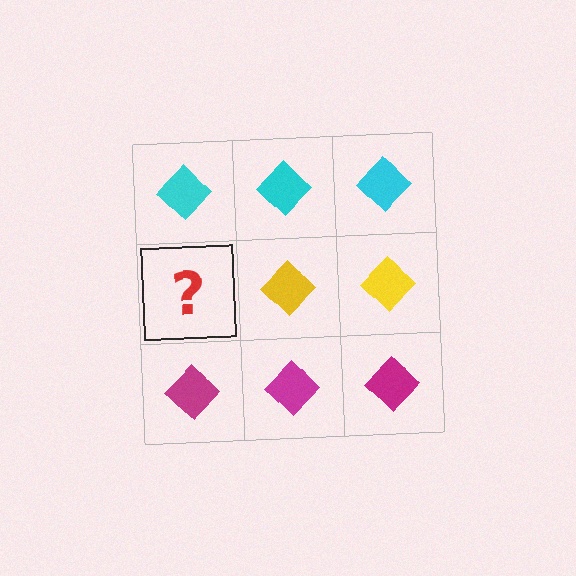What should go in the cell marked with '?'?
The missing cell should contain a yellow diamond.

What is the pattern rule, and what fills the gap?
The rule is that each row has a consistent color. The gap should be filled with a yellow diamond.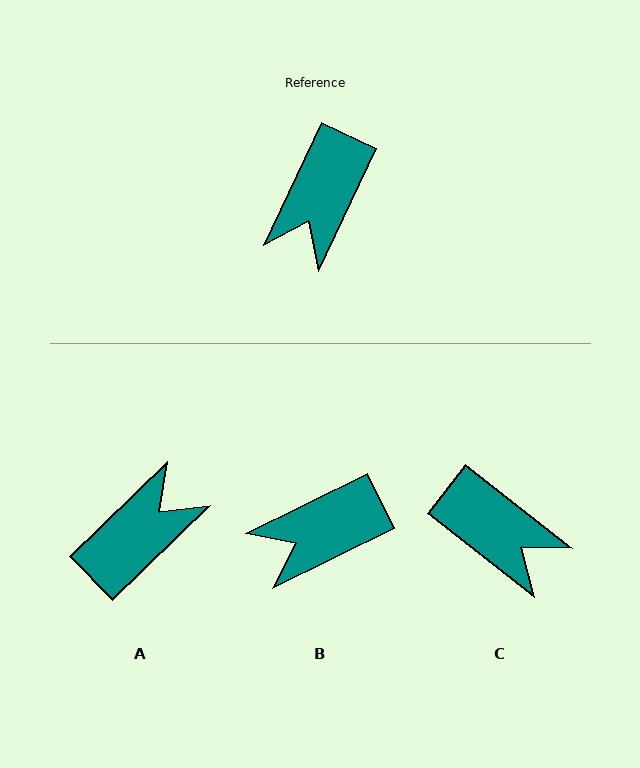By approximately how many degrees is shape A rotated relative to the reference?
Approximately 159 degrees counter-clockwise.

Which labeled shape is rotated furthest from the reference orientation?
A, about 159 degrees away.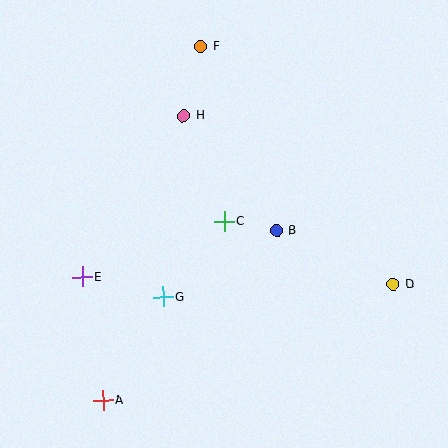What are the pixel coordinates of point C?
Point C is at (224, 222).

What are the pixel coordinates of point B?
Point B is at (277, 231).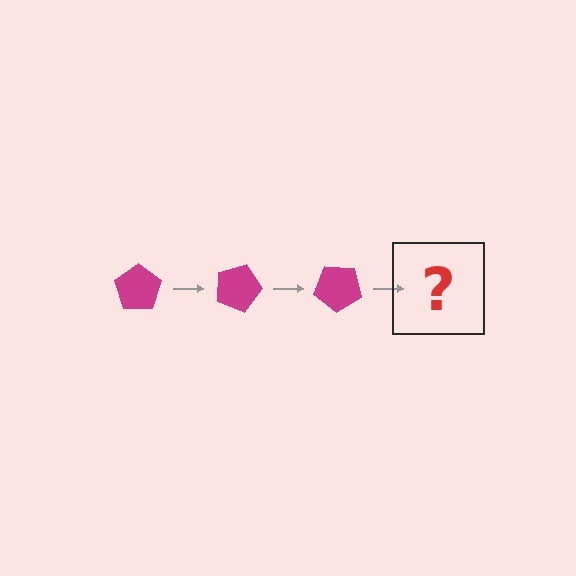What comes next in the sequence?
The next element should be a magenta pentagon rotated 60 degrees.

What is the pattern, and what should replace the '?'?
The pattern is that the pentagon rotates 20 degrees each step. The '?' should be a magenta pentagon rotated 60 degrees.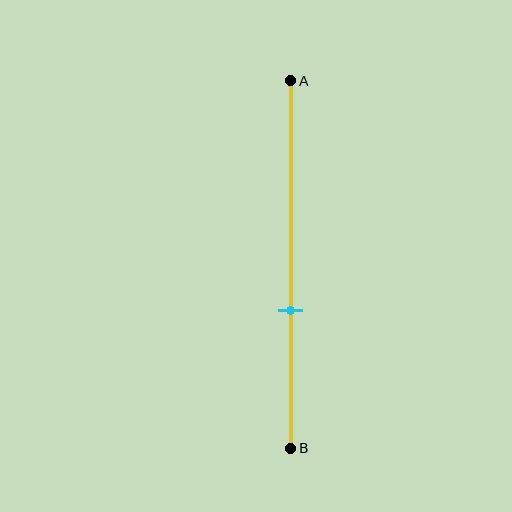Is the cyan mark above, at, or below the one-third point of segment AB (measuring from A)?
The cyan mark is below the one-third point of segment AB.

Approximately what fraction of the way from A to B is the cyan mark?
The cyan mark is approximately 60% of the way from A to B.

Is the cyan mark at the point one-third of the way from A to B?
No, the mark is at about 60% from A, not at the 33% one-third point.